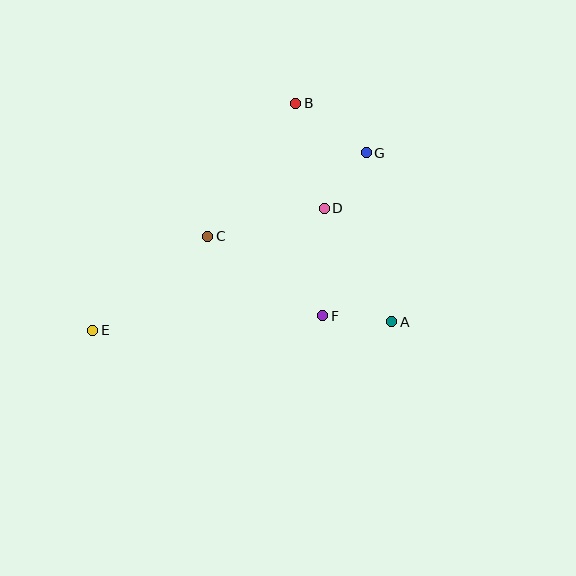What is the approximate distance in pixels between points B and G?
The distance between B and G is approximately 86 pixels.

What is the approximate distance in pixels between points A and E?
The distance between A and E is approximately 299 pixels.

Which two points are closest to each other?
Points A and F are closest to each other.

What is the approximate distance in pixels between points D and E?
The distance between D and E is approximately 262 pixels.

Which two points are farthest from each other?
Points E and G are farthest from each other.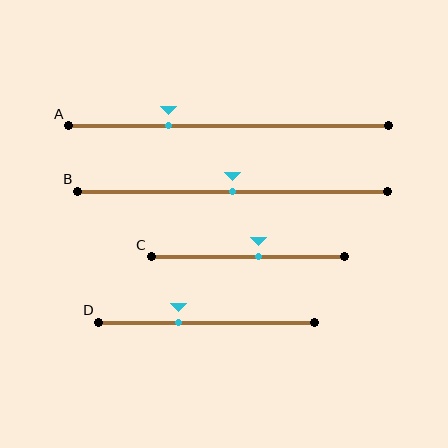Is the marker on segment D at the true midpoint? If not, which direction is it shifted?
No, the marker on segment D is shifted to the left by about 13% of the segment length.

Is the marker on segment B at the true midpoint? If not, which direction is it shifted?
Yes, the marker on segment B is at the true midpoint.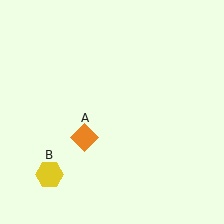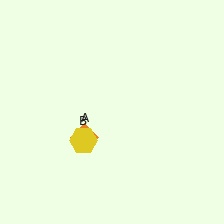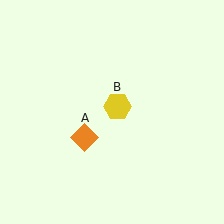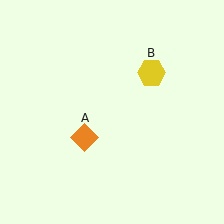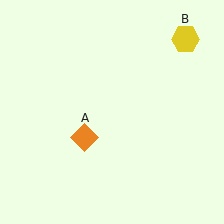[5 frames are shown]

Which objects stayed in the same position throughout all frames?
Orange diamond (object A) remained stationary.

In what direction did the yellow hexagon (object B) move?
The yellow hexagon (object B) moved up and to the right.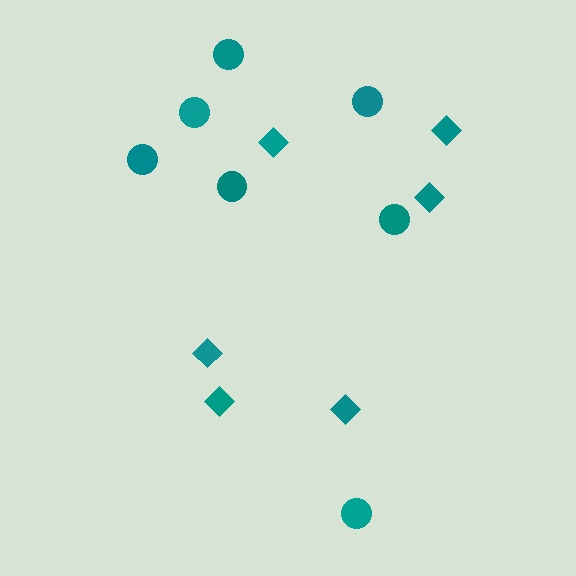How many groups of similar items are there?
There are 2 groups: one group of diamonds (6) and one group of circles (7).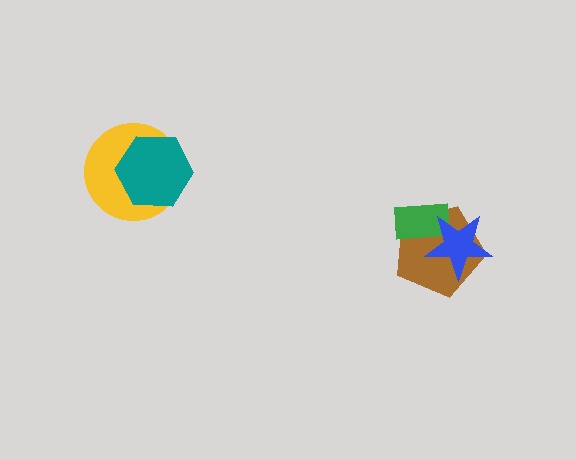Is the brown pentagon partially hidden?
Yes, it is partially covered by another shape.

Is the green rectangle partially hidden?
Yes, it is partially covered by another shape.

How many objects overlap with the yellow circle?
1 object overlaps with the yellow circle.